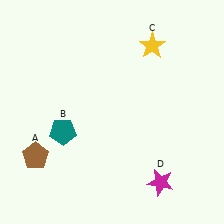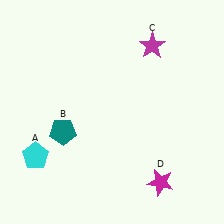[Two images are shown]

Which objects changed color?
A changed from brown to cyan. C changed from yellow to magenta.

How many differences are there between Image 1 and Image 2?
There are 2 differences between the two images.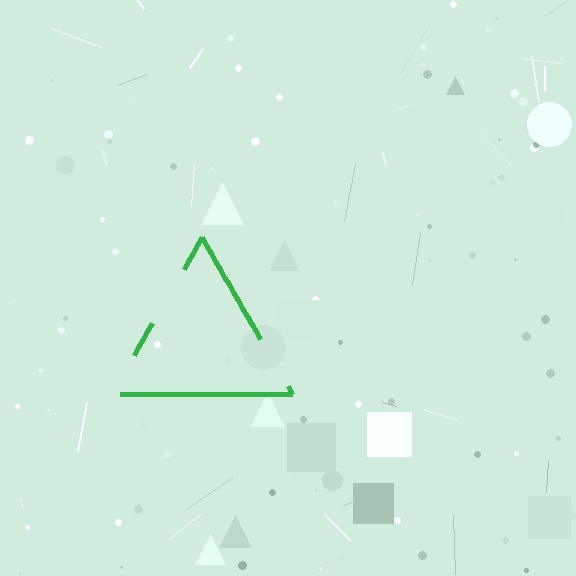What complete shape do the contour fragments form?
The contour fragments form a triangle.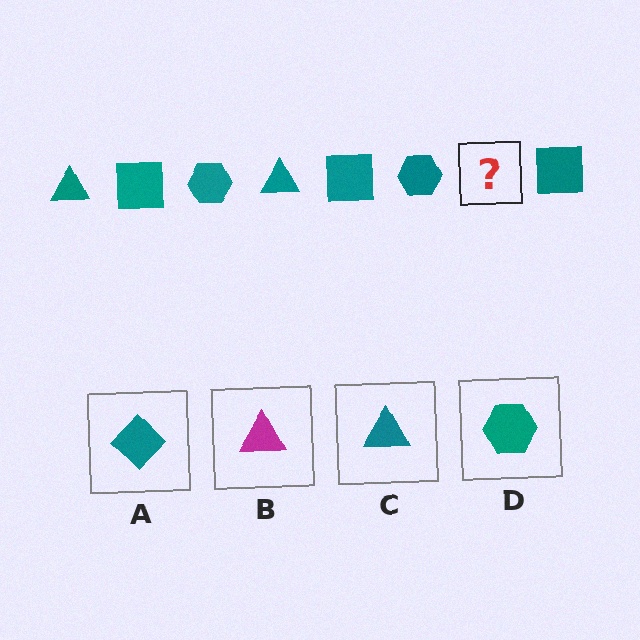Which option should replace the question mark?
Option C.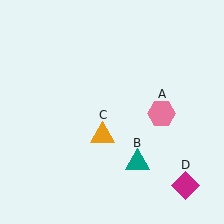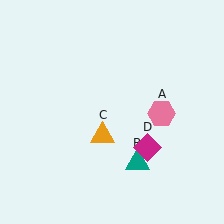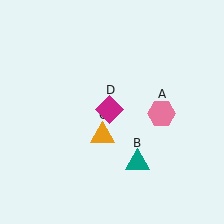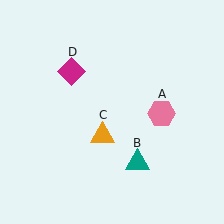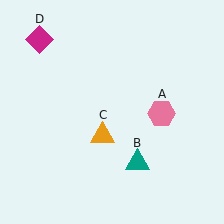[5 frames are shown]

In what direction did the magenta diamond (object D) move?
The magenta diamond (object D) moved up and to the left.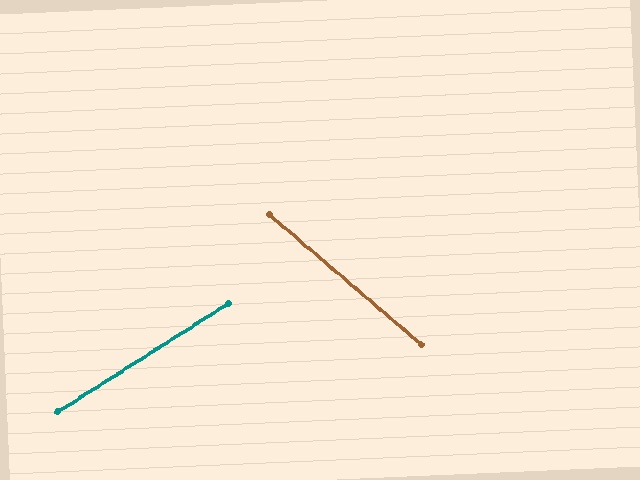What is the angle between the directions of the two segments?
Approximately 73 degrees.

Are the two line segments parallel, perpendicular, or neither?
Neither parallel nor perpendicular — they differ by about 73°.